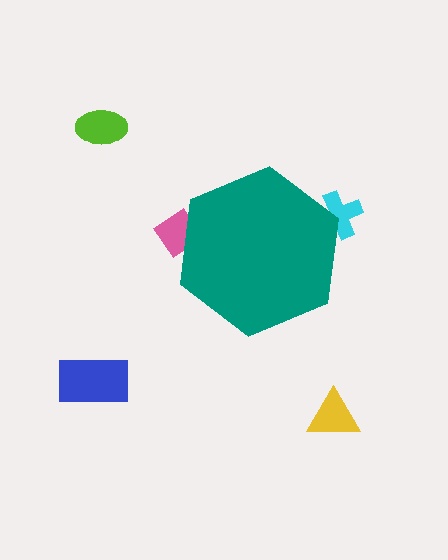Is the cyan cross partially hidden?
Yes, the cyan cross is partially hidden behind the teal hexagon.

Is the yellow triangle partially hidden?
No, the yellow triangle is fully visible.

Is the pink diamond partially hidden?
Yes, the pink diamond is partially hidden behind the teal hexagon.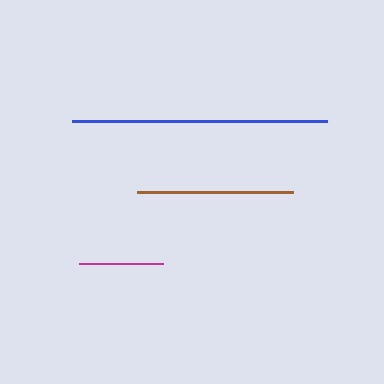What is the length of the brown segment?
The brown segment is approximately 156 pixels long.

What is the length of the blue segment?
The blue segment is approximately 255 pixels long.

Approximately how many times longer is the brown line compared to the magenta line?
The brown line is approximately 1.9 times the length of the magenta line.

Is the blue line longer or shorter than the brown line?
The blue line is longer than the brown line.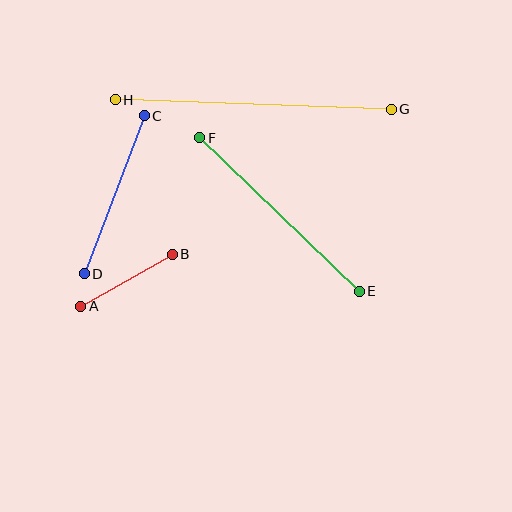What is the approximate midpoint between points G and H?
The midpoint is at approximately (253, 105) pixels.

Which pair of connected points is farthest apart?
Points G and H are farthest apart.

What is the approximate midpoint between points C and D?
The midpoint is at approximately (114, 195) pixels.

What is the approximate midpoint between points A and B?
The midpoint is at approximately (126, 280) pixels.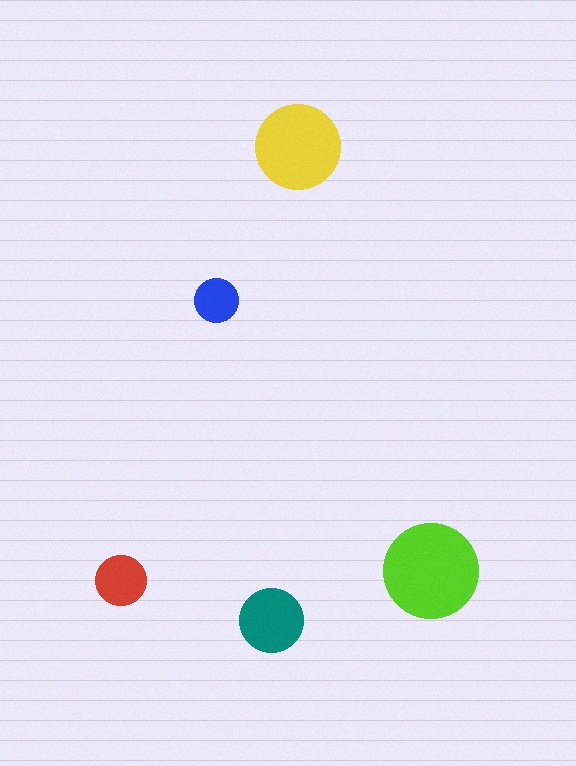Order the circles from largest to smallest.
the lime one, the yellow one, the teal one, the red one, the blue one.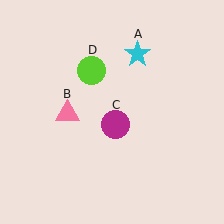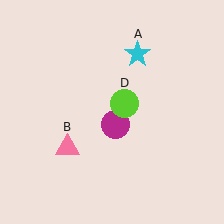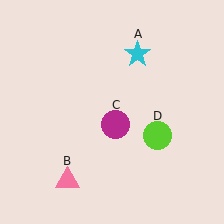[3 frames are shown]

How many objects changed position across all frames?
2 objects changed position: pink triangle (object B), lime circle (object D).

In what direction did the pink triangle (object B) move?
The pink triangle (object B) moved down.